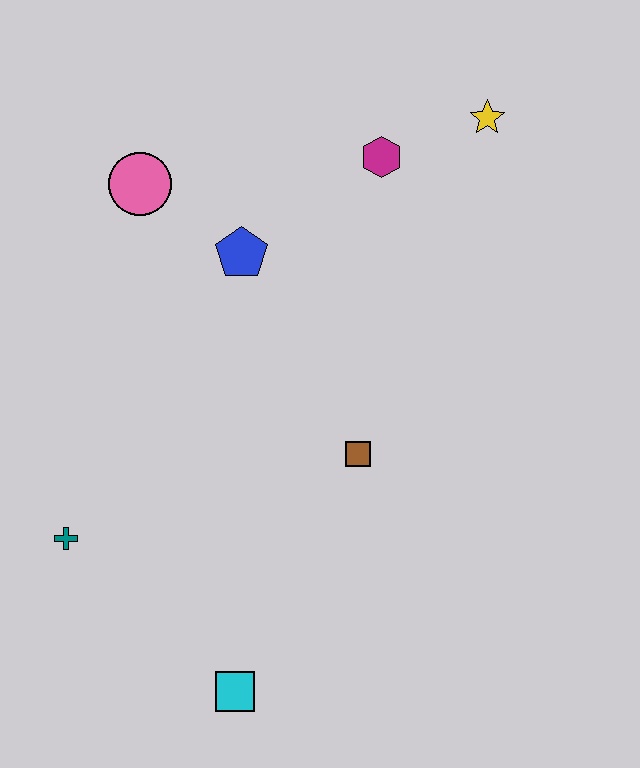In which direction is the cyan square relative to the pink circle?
The cyan square is below the pink circle.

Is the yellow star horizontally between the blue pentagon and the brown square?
No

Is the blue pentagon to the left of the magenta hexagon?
Yes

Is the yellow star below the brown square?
No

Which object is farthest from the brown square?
The yellow star is farthest from the brown square.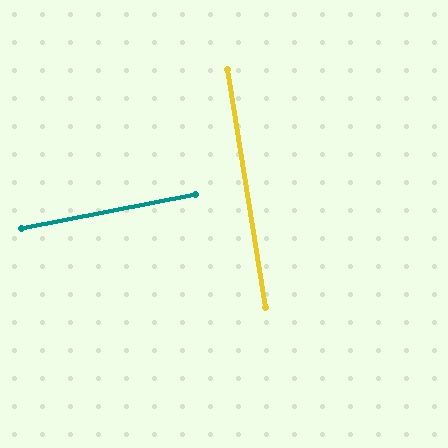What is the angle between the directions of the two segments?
Approximately 88 degrees.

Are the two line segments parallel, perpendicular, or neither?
Perpendicular — they meet at approximately 88°.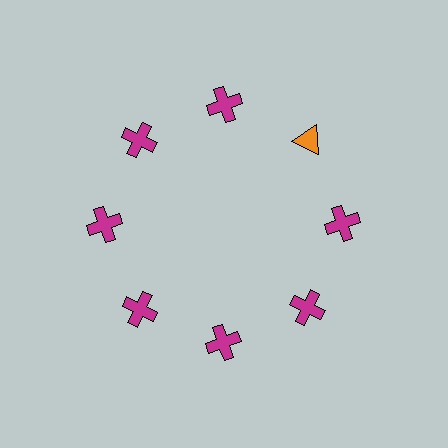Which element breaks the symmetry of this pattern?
The orange triangle at roughly the 2 o'clock position breaks the symmetry. All other shapes are magenta crosses.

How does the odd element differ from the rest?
It differs in both color (orange instead of magenta) and shape (triangle instead of cross).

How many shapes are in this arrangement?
There are 8 shapes arranged in a ring pattern.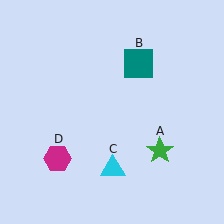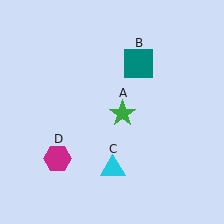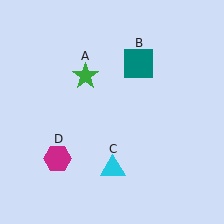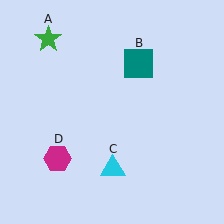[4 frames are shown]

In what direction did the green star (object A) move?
The green star (object A) moved up and to the left.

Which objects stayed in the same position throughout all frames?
Teal square (object B) and cyan triangle (object C) and magenta hexagon (object D) remained stationary.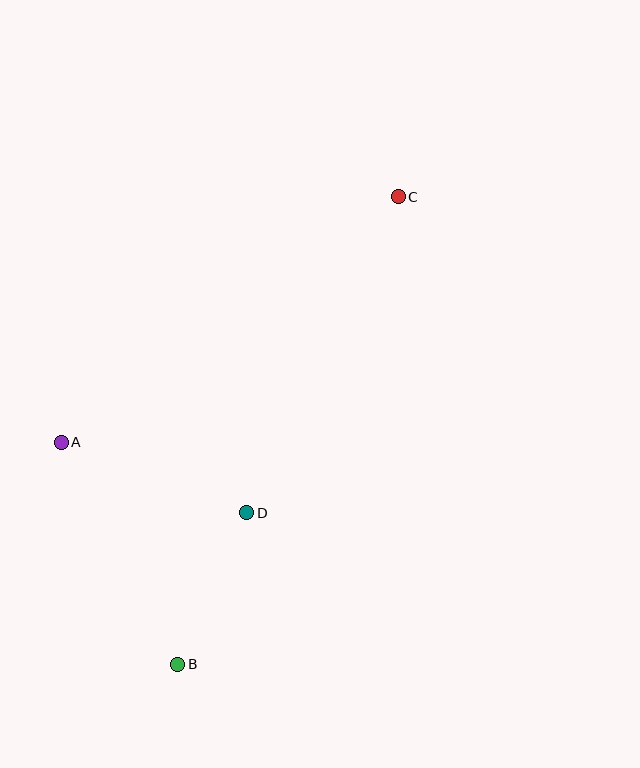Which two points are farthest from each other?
Points B and C are farthest from each other.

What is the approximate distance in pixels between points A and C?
The distance between A and C is approximately 417 pixels.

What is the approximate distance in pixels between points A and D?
The distance between A and D is approximately 199 pixels.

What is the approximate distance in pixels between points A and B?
The distance between A and B is approximately 251 pixels.